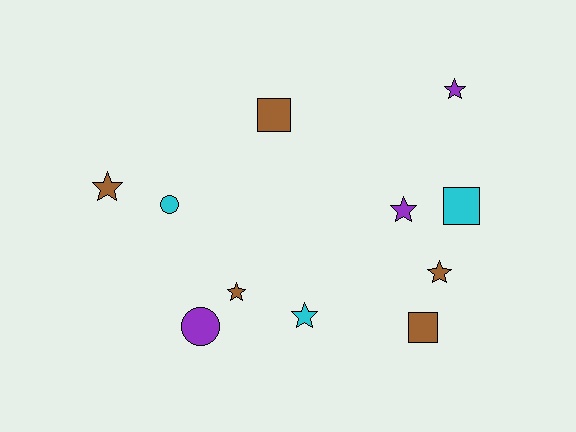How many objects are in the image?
There are 11 objects.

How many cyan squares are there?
There is 1 cyan square.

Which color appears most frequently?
Brown, with 5 objects.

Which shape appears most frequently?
Star, with 6 objects.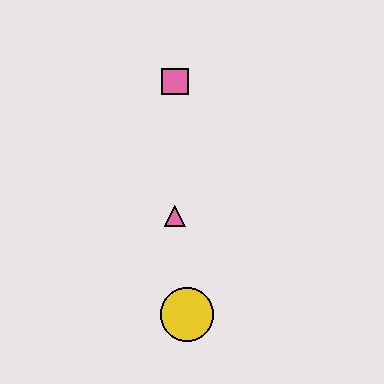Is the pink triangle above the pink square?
No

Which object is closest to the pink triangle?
The yellow circle is closest to the pink triangle.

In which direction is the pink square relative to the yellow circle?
The pink square is above the yellow circle.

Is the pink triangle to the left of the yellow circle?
Yes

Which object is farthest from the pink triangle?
The pink square is farthest from the pink triangle.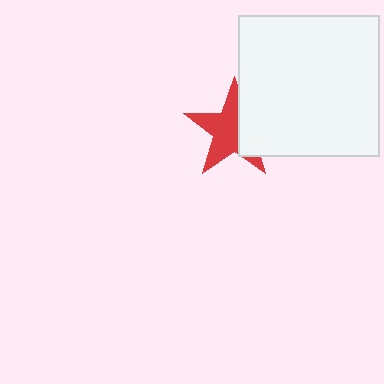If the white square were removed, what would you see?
You would see the complete red star.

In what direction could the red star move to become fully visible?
The red star could move left. That would shift it out from behind the white square entirely.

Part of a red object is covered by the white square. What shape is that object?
It is a star.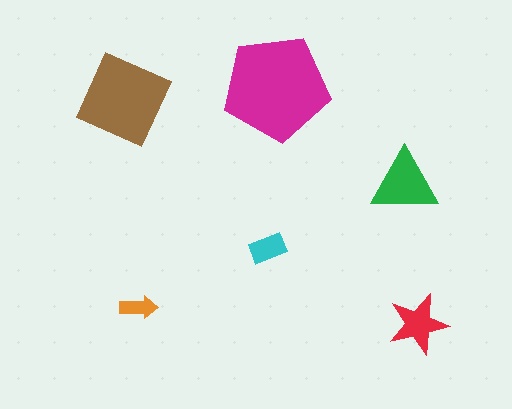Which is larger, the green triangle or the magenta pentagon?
The magenta pentagon.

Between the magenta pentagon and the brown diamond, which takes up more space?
The magenta pentagon.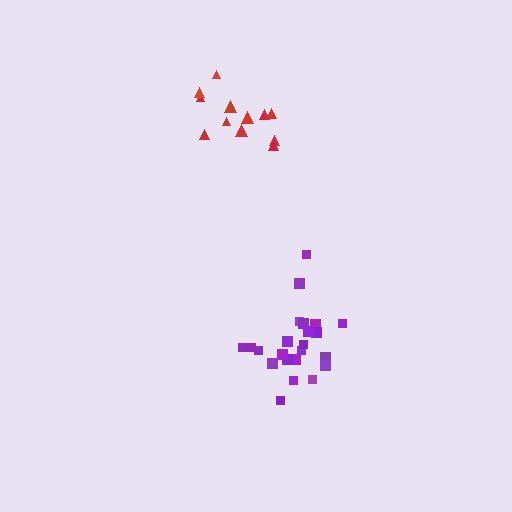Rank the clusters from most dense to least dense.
red, purple.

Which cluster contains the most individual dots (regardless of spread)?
Purple (23).